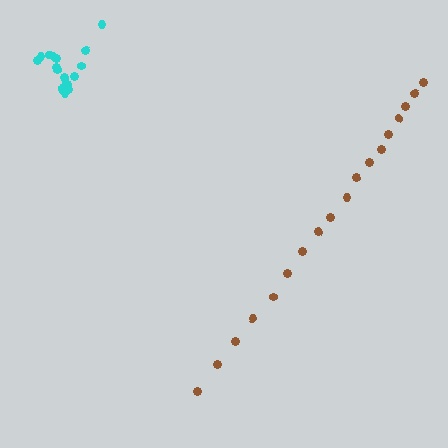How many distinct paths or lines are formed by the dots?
There are 2 distinct paths.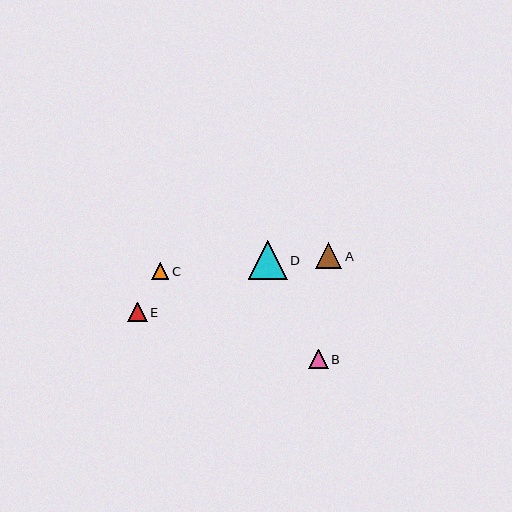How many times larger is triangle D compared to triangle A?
Triangle D is approximately 1.5 times the size of triangle A.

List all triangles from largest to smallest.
From largest to smallest: D, A, E, B, C.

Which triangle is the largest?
Triangle D is the largest with a size of approximately 39 pixels.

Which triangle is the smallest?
Triangle C is the smallest with a size of approximately 17 pixels.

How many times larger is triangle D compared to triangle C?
Triangle D is approximately 2.2 times the size of triangle C.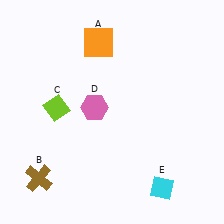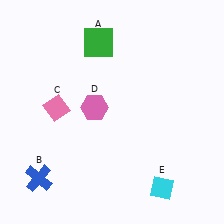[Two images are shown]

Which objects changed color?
A changed from orange to green. B changed from brown to blue. C changed from lime to pink.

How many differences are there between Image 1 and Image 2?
There are 3 differences between the two images.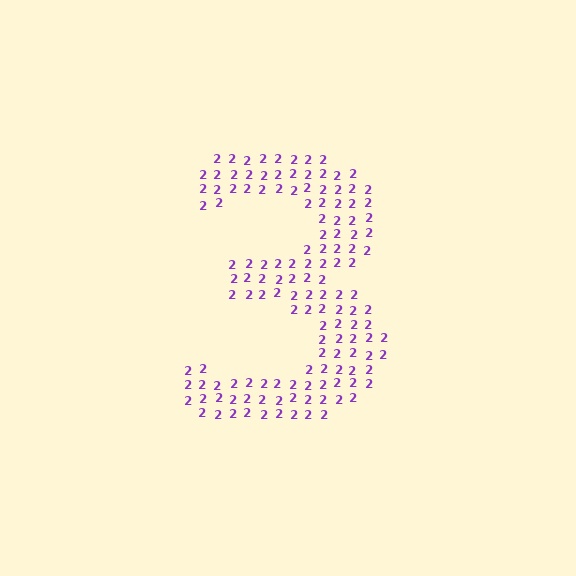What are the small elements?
The small elements are digit 2's.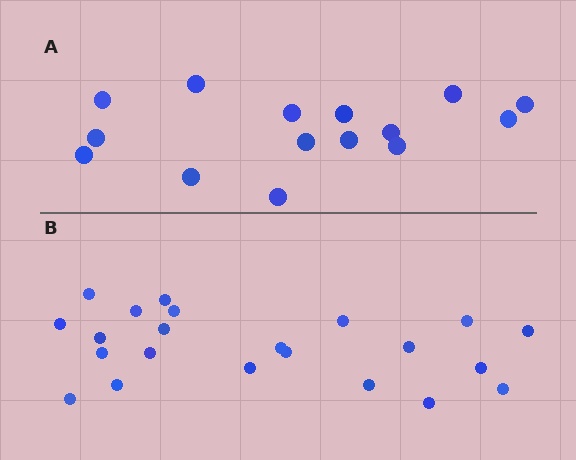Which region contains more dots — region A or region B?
Region B (the bottom region) has more dots.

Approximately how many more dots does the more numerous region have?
Region B has roughly 8 or so more dots than region A.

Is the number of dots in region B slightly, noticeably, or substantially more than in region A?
Region B has substantially more. The ratio is roughly 1.5 to 1.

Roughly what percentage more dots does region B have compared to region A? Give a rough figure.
About 45% more.